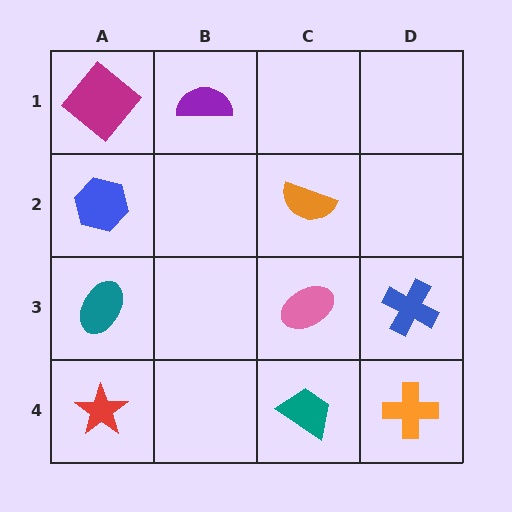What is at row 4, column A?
A red star.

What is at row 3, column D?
A blue cross.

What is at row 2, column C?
An orange semicircle.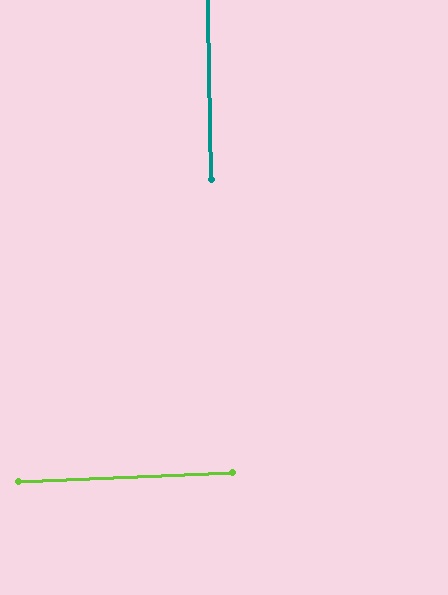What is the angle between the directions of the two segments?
Approximately 89 degrees.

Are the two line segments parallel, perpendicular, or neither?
Perpendicular — they meet at approximately 89°.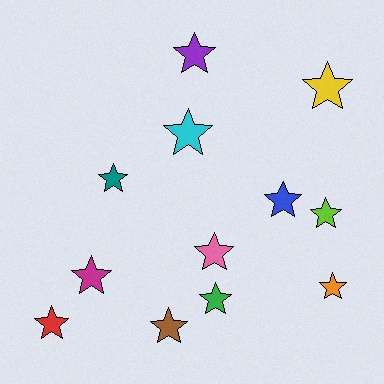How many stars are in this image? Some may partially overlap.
There are 12 stars.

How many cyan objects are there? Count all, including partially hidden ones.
There is 1 cyan object.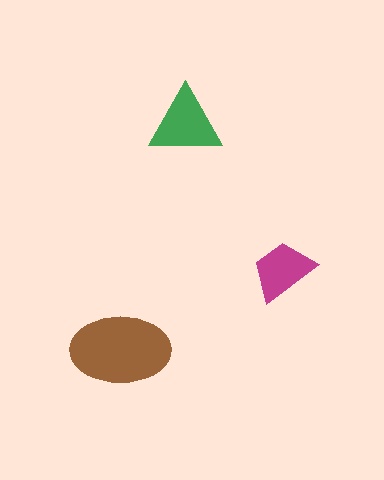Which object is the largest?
The brown ellipse.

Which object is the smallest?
The magenta trapezoid.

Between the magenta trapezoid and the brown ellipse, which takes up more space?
The brown ellipse.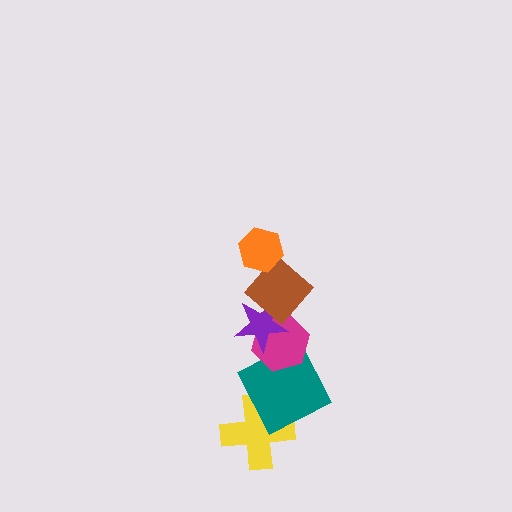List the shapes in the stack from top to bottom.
From top to bottom: the orange hexagon, the brown diamond, the purple star, the magenta hexagon, the teal square, the yellow cross.